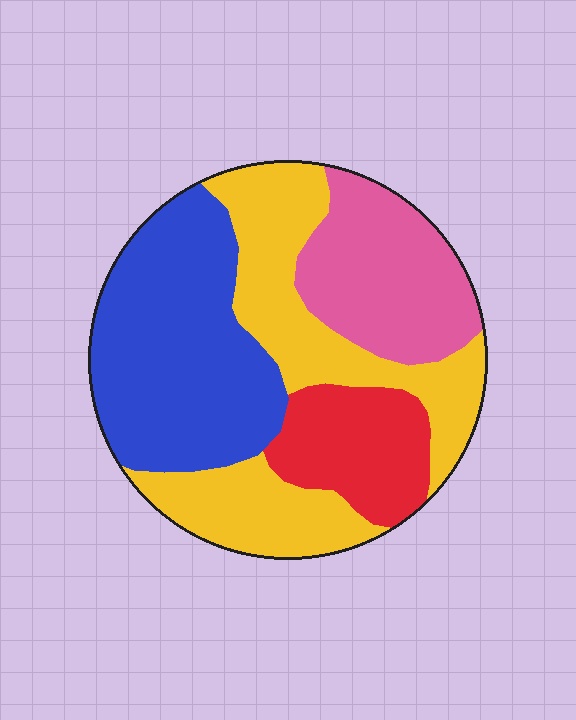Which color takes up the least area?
Red, at roughly 15%.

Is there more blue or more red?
Blue.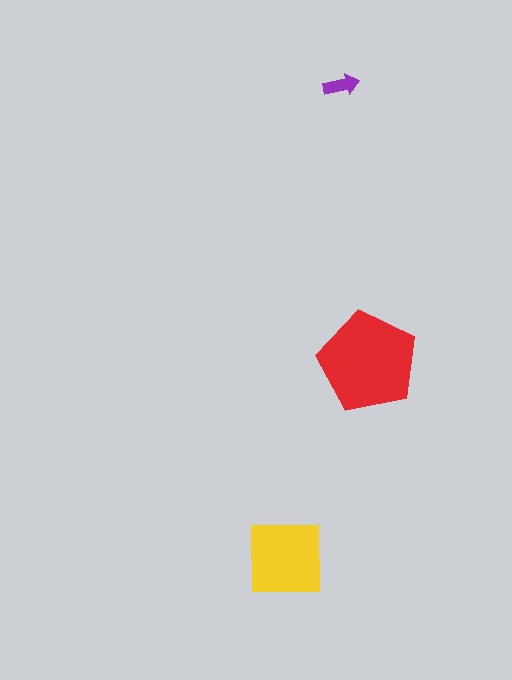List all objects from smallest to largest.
The purple arrow, the yellow square, the red pentagon.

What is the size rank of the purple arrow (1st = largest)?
3rd.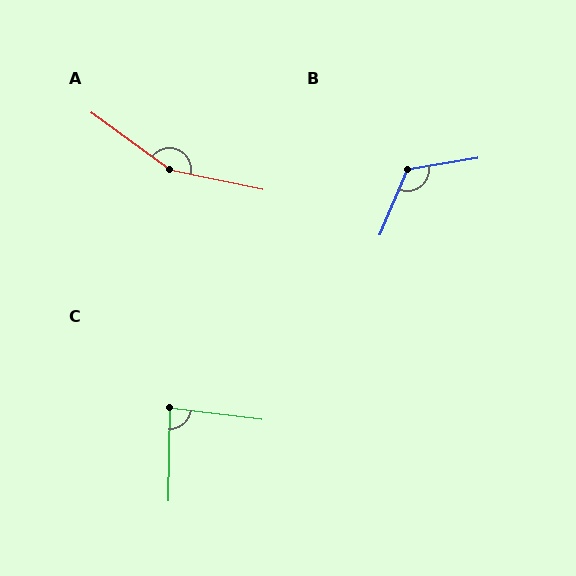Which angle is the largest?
A, at approximately 155 degrees.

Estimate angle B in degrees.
Approximately 122 degrees.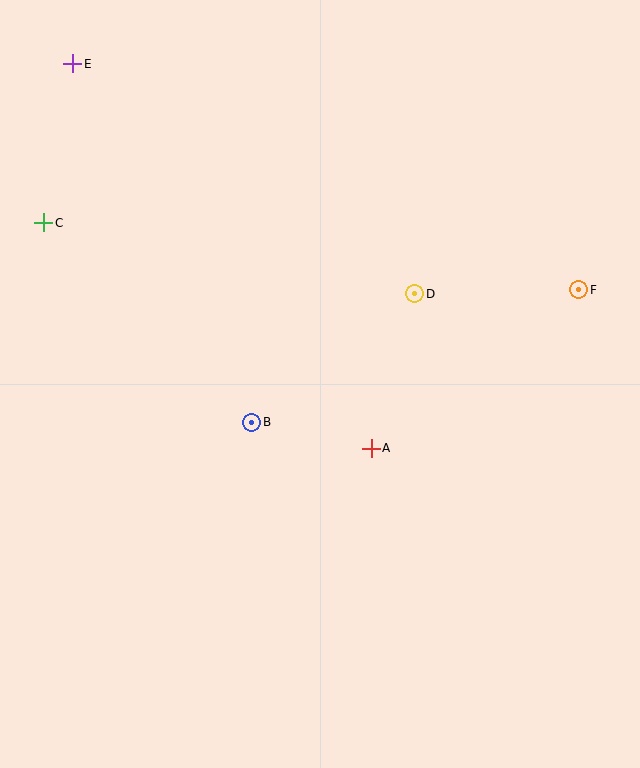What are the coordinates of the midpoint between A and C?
The midpoint between A and C is at (207, 336).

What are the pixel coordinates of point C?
Point C is at (44, 223).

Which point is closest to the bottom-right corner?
Point A is closest to the bottom-right corner.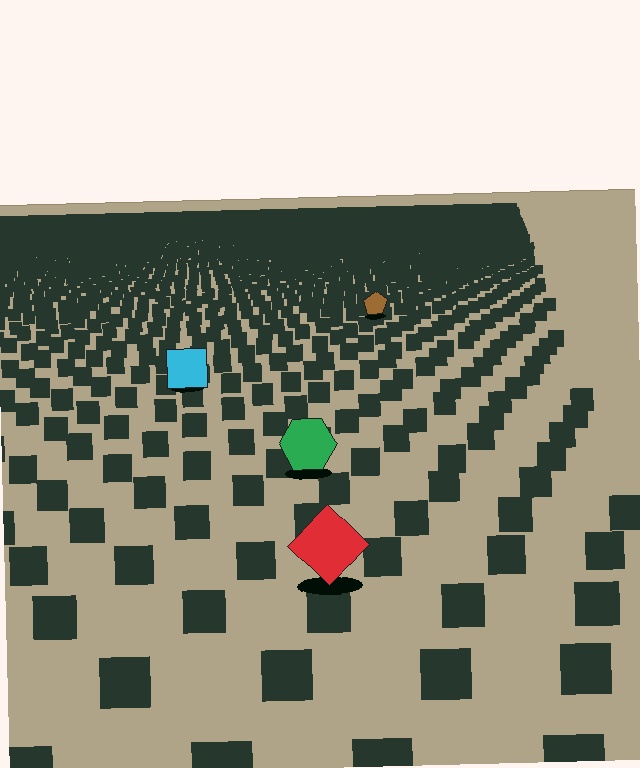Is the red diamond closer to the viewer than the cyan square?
Yes. The red diamond is closer — you can tell from the texture gradient: the ground texture is coarser near it.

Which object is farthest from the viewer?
The brown pentagon is farthest from the viewer. It appears smaller and the ground texture around it is denser.